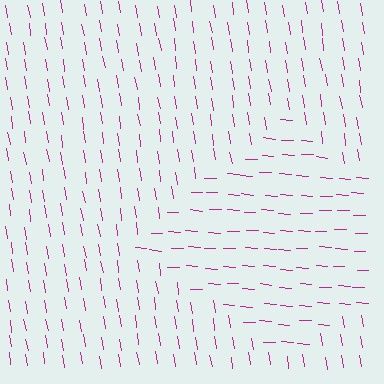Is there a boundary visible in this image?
Yes, there is a texture boundary formed by a change in line orientation.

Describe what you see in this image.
The image is filled with small magenta line segments. A diamond region in the image has lines oriented differently from the surrounding lines, creating a visible texture boundary.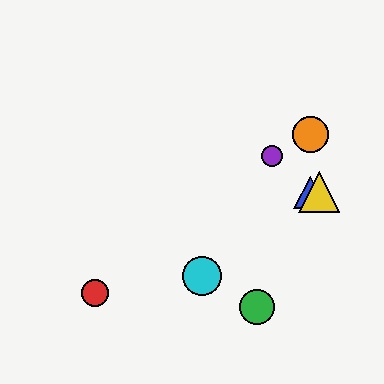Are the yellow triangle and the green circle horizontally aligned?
No, the yellow triangle is at y≈192 and the green circle is at y≈307.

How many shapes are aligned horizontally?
2 shapes (the blue triangle, the yellow triangle) are aligned horizontally.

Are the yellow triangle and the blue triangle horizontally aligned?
Yes, both are at y≈192.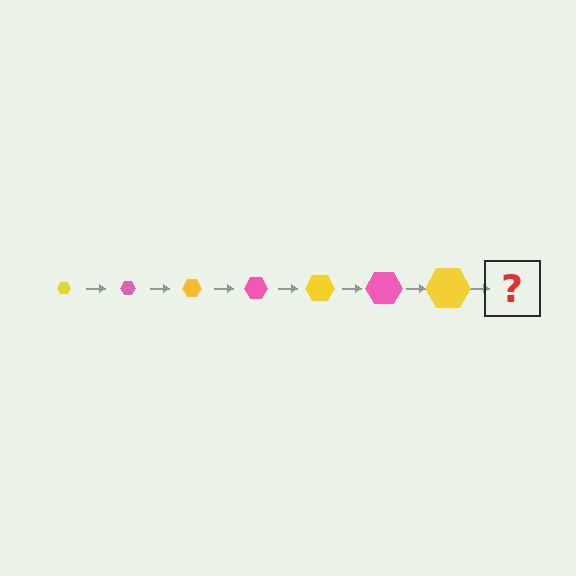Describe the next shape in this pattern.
It should be a pink hexagon, larger than the previous one.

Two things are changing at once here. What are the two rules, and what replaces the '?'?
The two rules are that the hexagon grows larger each step and the color cycles through yellow and pink. The '?' should be a pink hexagon, larger than the previous one.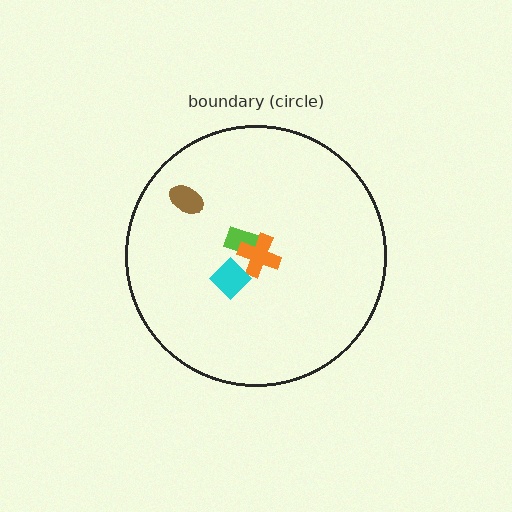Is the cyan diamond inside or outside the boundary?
Inside.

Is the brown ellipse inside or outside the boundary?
Inside.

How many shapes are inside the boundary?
4 inside, 0 outside.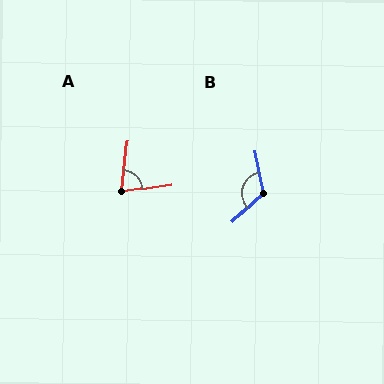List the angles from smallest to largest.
A (76°), B (121°).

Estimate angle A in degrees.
Approximately 76 degrees.